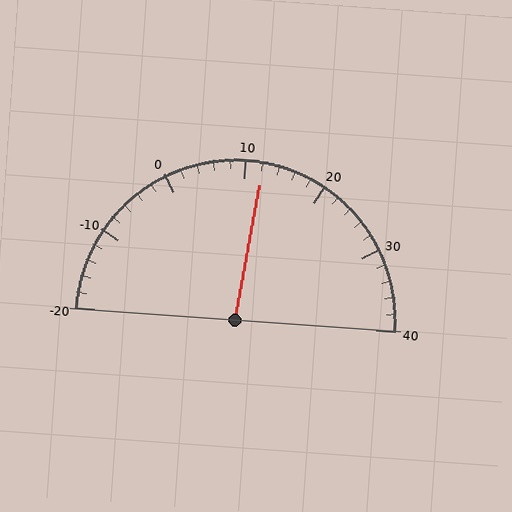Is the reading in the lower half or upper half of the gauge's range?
The reading is in the upper half of the range (-20 to 40).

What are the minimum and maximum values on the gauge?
The gauge ranges from -20 to 40.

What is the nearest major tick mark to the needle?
The nearest major tick mark is 10.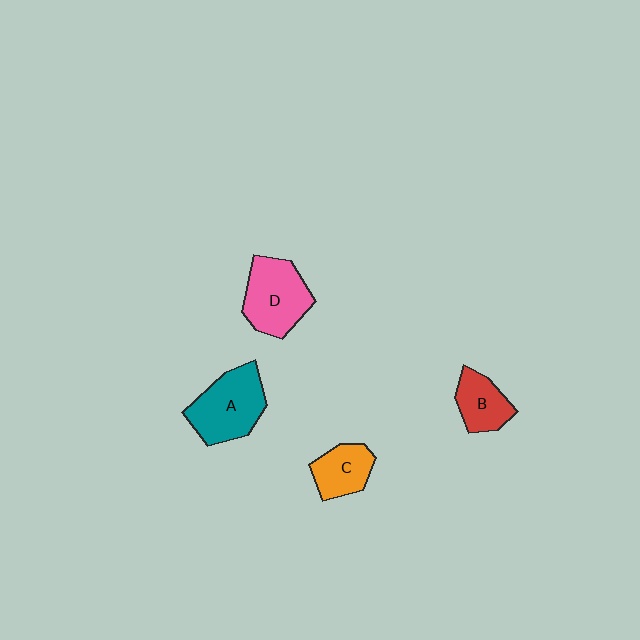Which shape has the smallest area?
Shape B (red).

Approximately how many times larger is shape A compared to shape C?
Approximately 1.6 times.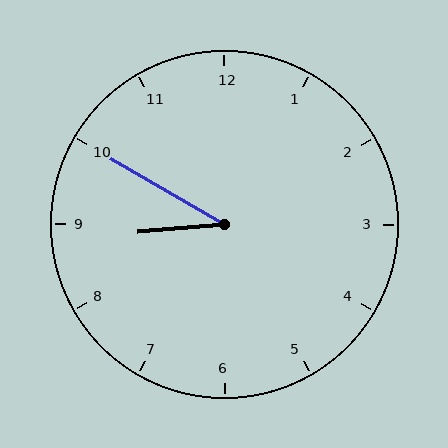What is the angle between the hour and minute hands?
Approximately 35 degrees.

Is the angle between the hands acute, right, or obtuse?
It is acute.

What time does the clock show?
8:50.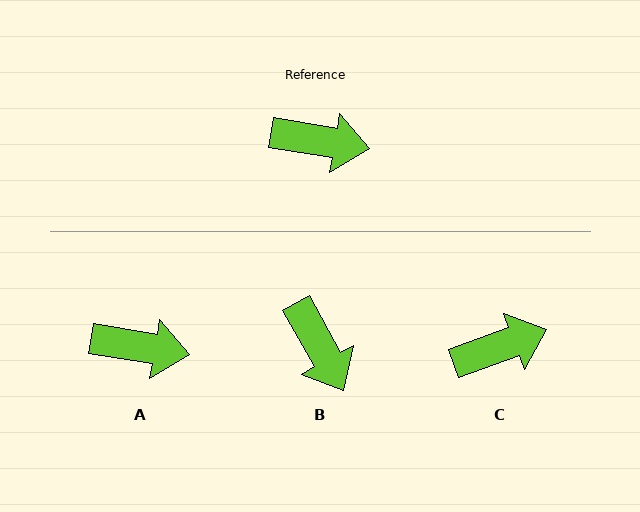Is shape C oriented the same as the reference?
No, it is off by about 30 degrees.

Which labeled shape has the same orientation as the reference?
A.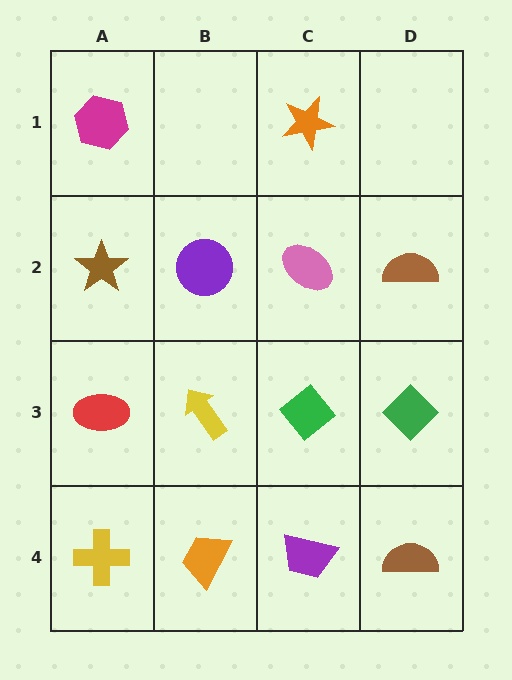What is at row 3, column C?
A green diamond.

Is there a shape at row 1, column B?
No, that cell is empty.